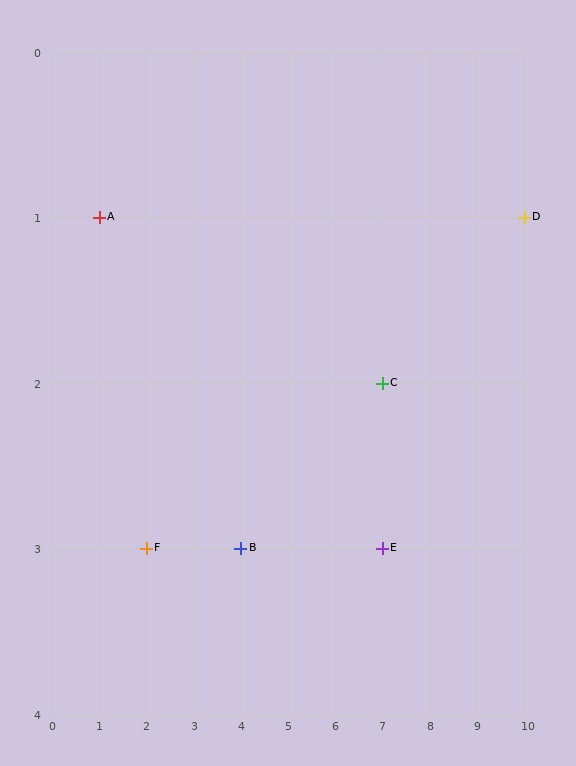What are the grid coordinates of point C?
Point C is at grid coordinates (7, 2).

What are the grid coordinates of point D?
Point D is at grid coordinates (10, 1).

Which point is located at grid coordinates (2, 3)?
Point F is at (2, 3).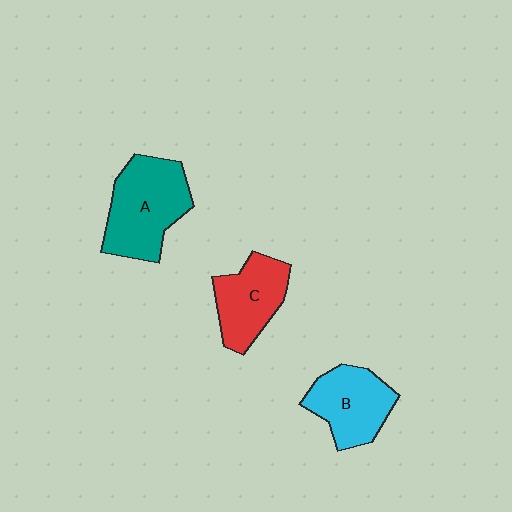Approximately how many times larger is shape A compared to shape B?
Approximately 1.3 times.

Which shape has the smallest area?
Shape C (red).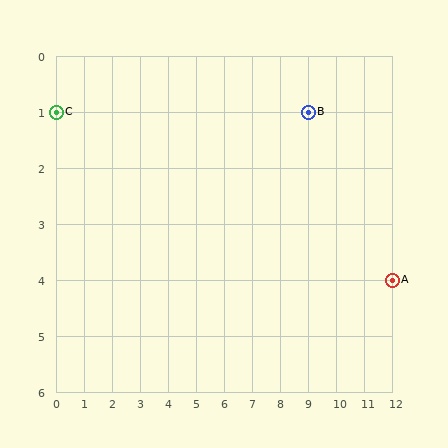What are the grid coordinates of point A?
Point A is at grid coordinates (12, 4).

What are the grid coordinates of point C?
Point C is at grid coordinates (0, 1).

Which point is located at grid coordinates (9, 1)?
Point B is at (9, 1).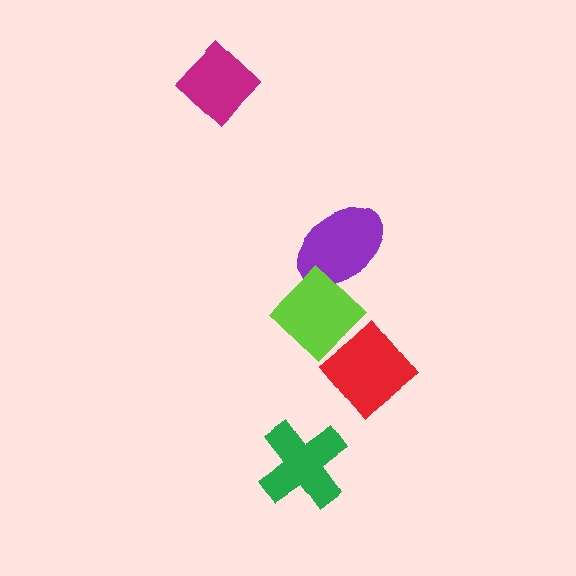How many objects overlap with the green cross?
0 objects overlap with the green cross.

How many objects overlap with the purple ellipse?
1 object overlaps with the purple ellipse.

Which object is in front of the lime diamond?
The red diamond is in front of the lime diamond.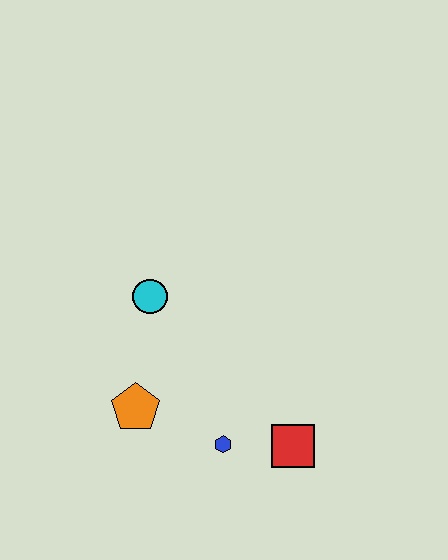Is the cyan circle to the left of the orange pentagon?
No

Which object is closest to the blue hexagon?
The red square is closest to the blue hexagon.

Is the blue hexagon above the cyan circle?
No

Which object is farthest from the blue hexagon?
The cyan circle is farthest from the blue hexagon.